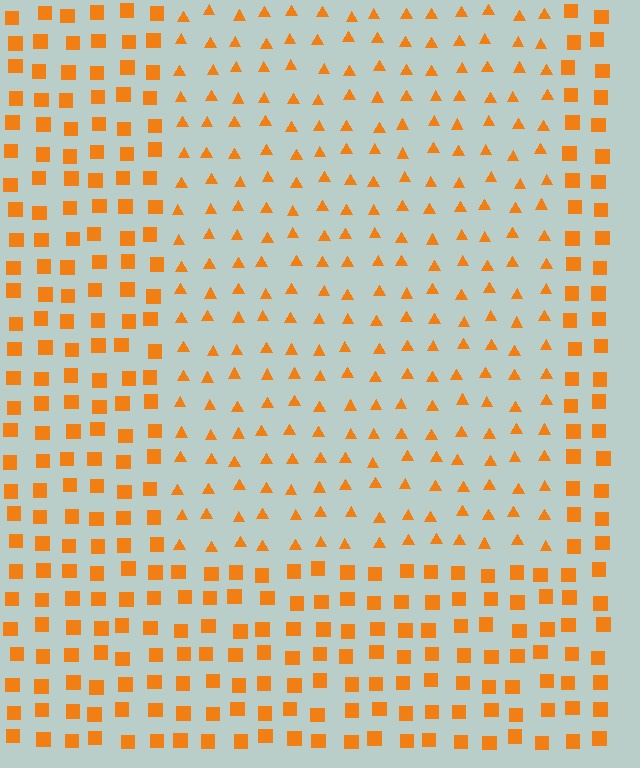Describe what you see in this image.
The image is filled with small orange elements arranged in a uniform grid. A rectangle-shaped region contains triangles, while the surrounding area contains squares. The boundary is defined purely by the change in element shape.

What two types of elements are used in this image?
The image uses triangles inside the rectangle region and squares outside it.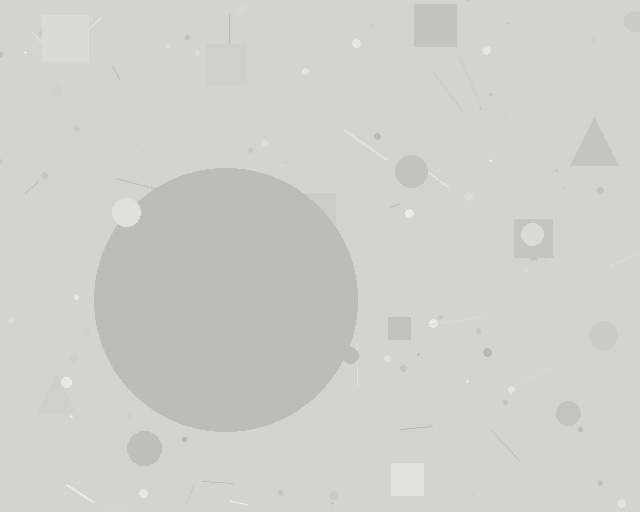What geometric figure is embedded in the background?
A circle is embedded in the background.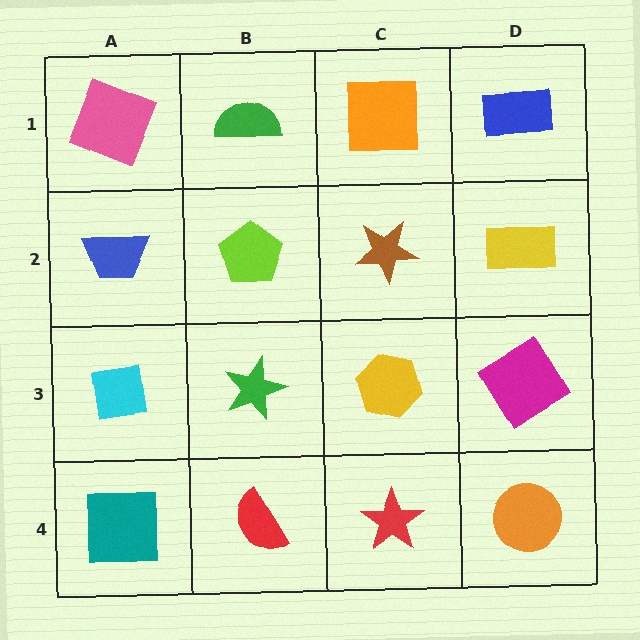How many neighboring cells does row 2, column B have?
4.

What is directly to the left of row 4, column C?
A red semicircle.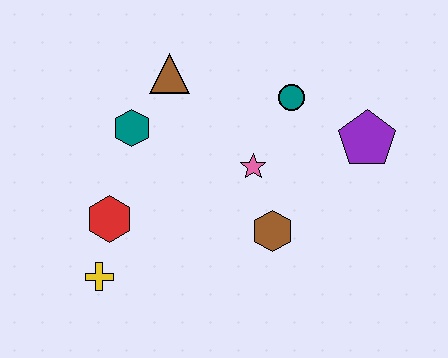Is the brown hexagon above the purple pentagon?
No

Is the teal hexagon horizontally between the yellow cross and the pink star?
Yes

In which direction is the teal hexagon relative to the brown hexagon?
The teal hexagon is to the left of the brown hexagon.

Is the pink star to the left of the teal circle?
Yes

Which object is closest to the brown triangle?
The teal hexagon is closest to the brown triangle.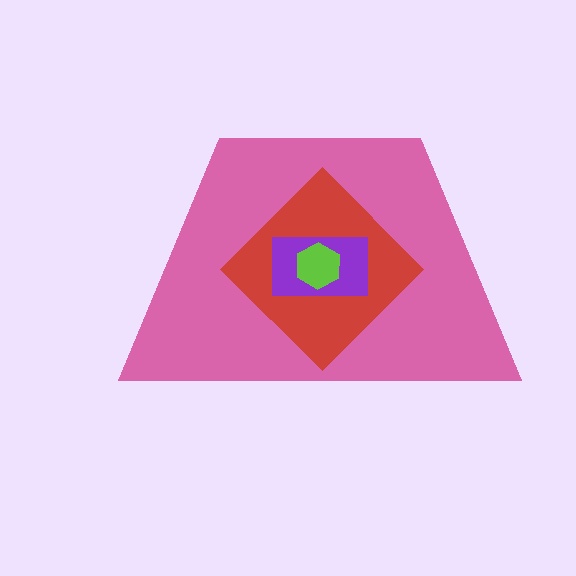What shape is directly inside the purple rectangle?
The lime hexagon.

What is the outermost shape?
The pink trapezoid.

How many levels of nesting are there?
4.